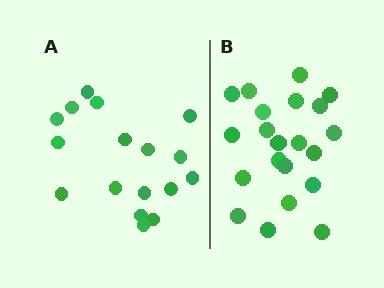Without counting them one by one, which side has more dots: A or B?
Region B (the right region) has more dots.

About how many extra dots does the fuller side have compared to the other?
Region B has about 4 more dots than region A.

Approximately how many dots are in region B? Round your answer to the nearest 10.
About 20 dots. (The exact count is 21, which rounds to 20.)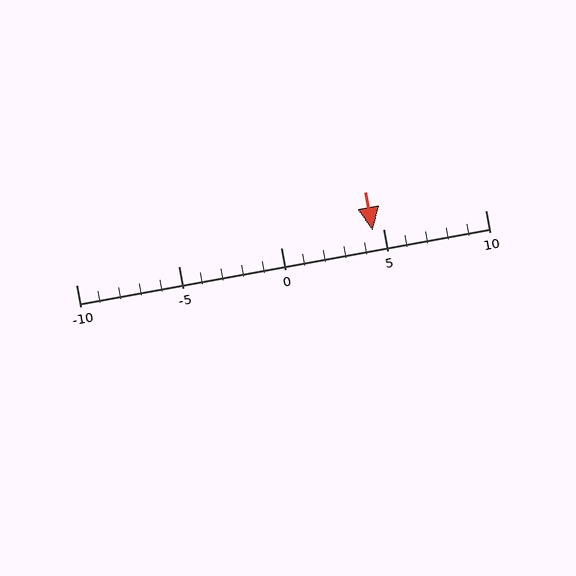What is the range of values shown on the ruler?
The ruler shows values from -10 to 10.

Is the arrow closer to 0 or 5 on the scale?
The arrow is closer to 5.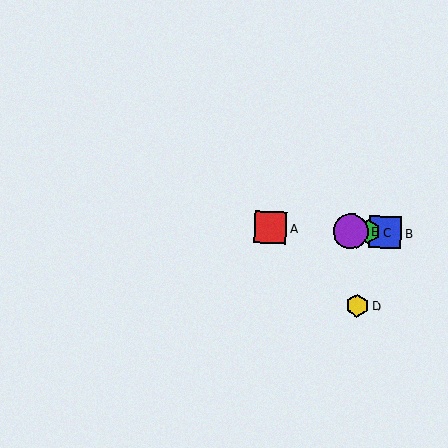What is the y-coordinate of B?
Object B is at y≈233.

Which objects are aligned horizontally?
Objects A, B, C, E are aligned horizontally.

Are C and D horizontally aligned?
No, C is at y≈232 and D is at y≈306.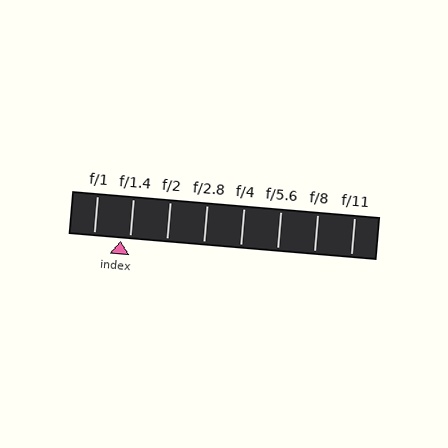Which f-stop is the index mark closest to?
The index mark is closest to f/1.4.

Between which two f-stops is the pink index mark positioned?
The index mark is between f/1 and f/1.4.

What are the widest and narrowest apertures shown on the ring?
The widest aperture shown is f/1 and the narrowest is f/11.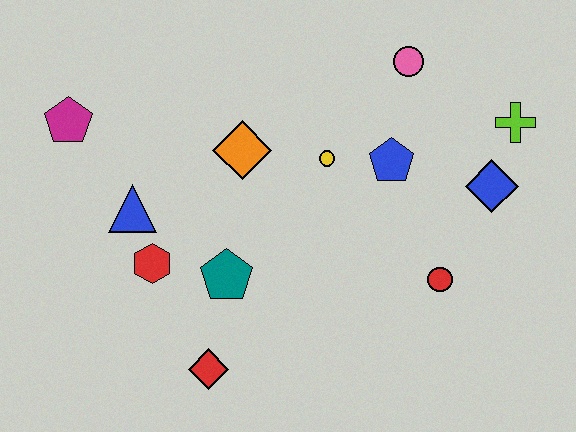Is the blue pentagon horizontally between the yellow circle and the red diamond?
No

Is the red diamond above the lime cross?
No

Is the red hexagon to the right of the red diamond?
No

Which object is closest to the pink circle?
The blue pentagon is closest to the pink circle.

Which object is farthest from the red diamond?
The lime cross is farthest from the red diamond.